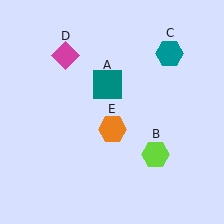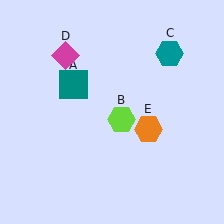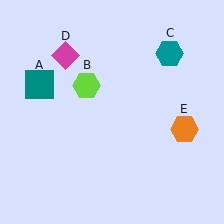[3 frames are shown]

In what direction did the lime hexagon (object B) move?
The lime hexagon (object B) moved up and to the left.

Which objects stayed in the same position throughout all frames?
Teal hexagon (object C) and magenta diamond (object D) remained stationary.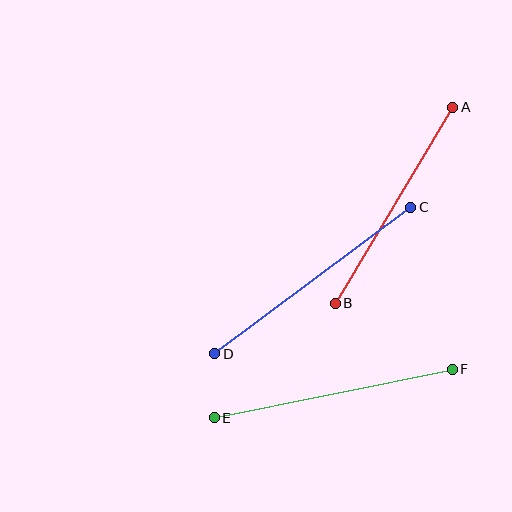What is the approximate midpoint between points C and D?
The midpoint is at approximately (313, 280) pixels.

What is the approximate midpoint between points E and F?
The midpoint is at approximately (333, 394) pixels.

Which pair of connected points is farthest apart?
Points C and D are farthest apart.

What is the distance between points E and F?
The distance is approximately 243 pixels.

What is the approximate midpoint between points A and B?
The midpoint is at approximately (394, 205) pixels.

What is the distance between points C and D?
The distance is approximately 245 pixels.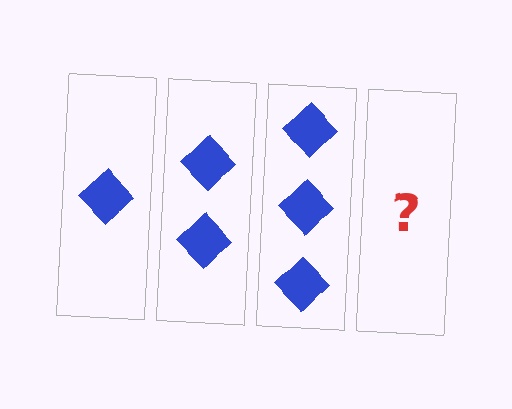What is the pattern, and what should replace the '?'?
The pattern is that each step adds one more diamond. The '?' should be 4 diamonds.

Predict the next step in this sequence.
The next step is 4 diamonds.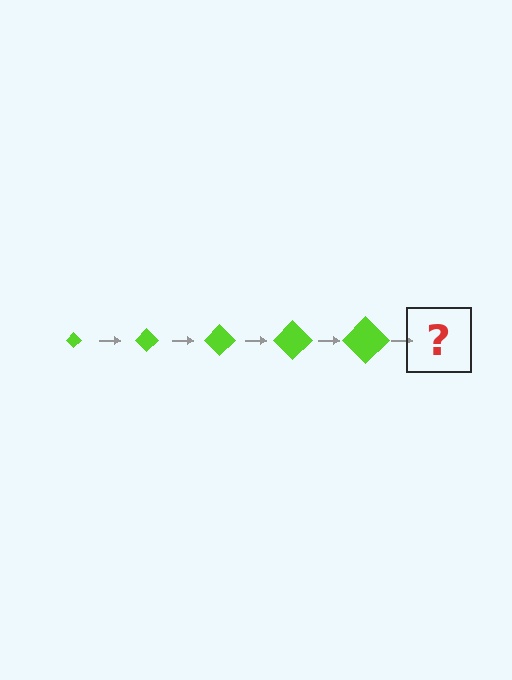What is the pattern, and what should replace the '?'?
The pattern is that the diamond gets progressively larger each step. The '?' should be a lime diamond, larger than the previous one.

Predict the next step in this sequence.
The next step is a lime diamond, larger than the previous one.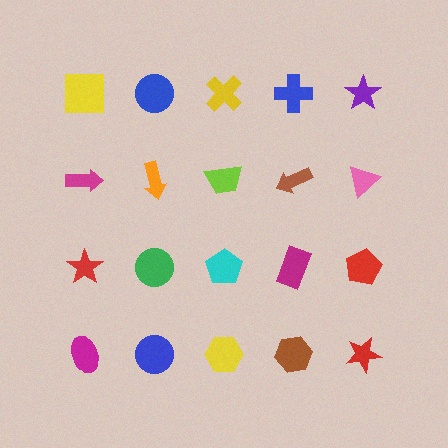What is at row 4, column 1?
A magenta ellipse.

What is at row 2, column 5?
A pink triangle.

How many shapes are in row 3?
5 shapes.